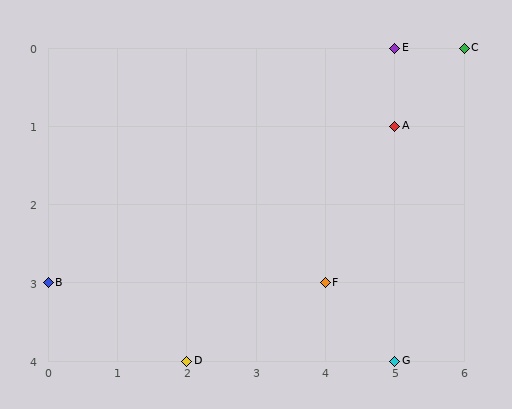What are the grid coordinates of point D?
Point D is at grid coordinates (2, 4).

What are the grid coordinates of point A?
Point A is at grid coordinates (5, 1).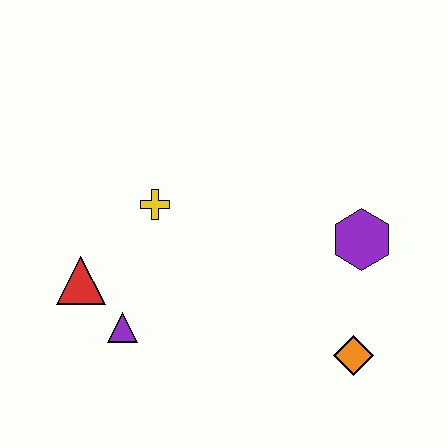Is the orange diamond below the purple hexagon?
Yes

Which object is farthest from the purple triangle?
The purple hexagon is farthest from the purple triangle.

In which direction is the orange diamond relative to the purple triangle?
The orange diamond is to the right of the purple triangle.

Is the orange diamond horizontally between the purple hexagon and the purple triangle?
Yes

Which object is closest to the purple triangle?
The red triangle is closest to the purple triangle.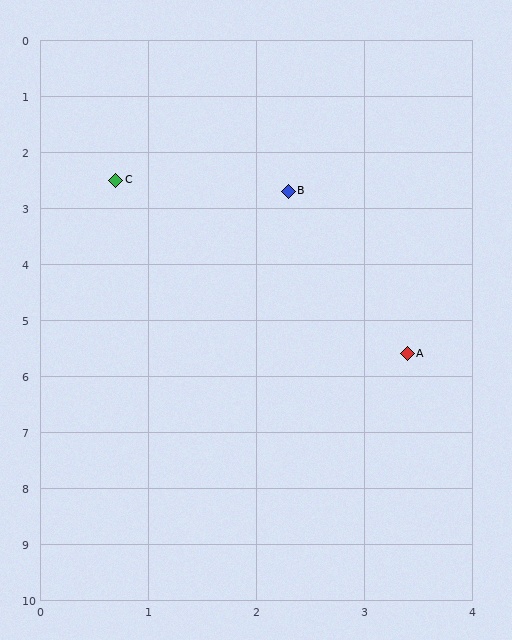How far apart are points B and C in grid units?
Points B and C are about 1.6 grid units apart.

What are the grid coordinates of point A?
Point A is at approximately (3.4, 5.6).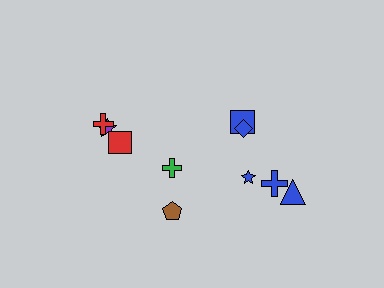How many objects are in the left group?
There are 4 objects.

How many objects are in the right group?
There are 6 objects.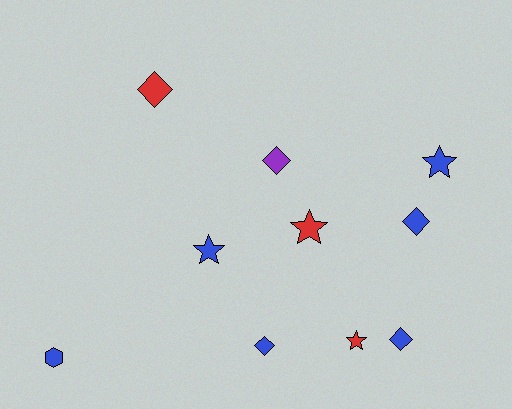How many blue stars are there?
There are 2 blue stars.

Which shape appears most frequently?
Diamond, with 5 objects.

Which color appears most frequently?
Blue, with 6 objects.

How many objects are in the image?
There are 10 objects.